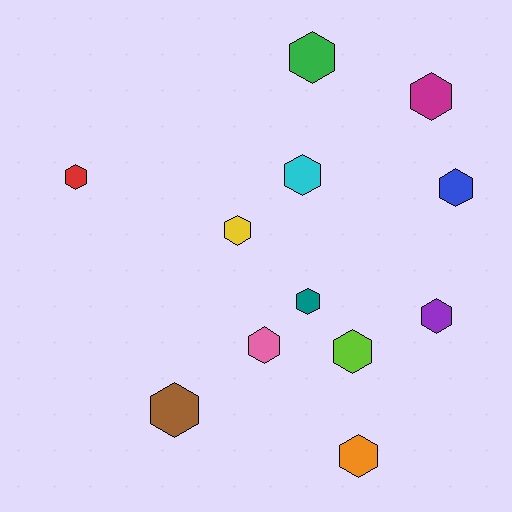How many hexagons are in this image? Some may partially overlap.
There are 12 hexagons.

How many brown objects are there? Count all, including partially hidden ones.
There is 1 brown object.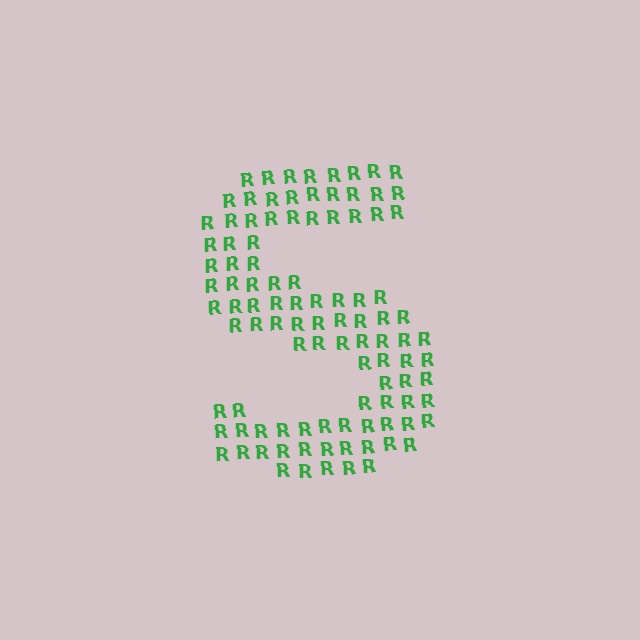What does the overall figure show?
The overall figure shows the letter S.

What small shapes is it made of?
It is made of small letter R's.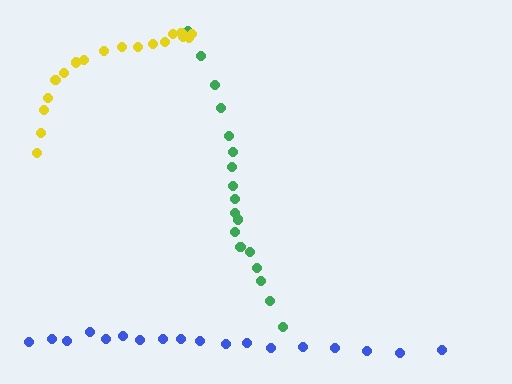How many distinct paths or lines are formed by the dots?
There are 3 distinct paths.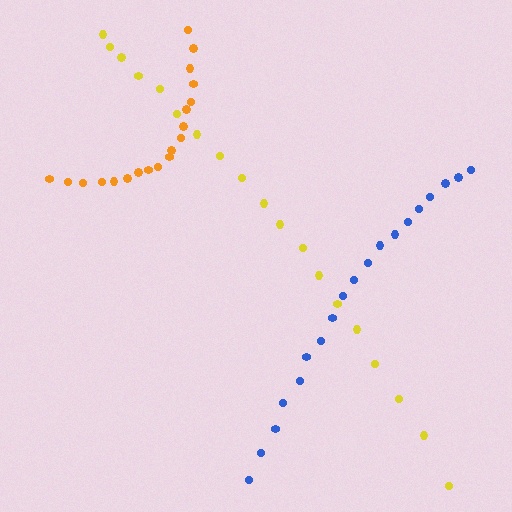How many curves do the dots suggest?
There are 3 distinct paths.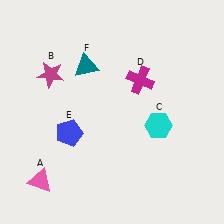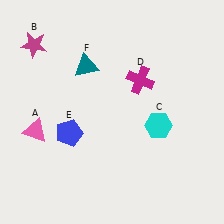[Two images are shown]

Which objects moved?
The objects that moved are: the pink triangle (A), the magenta star (B).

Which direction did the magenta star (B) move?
The magenta star (B) moved up.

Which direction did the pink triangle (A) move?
The pink triangle (A) moved up.